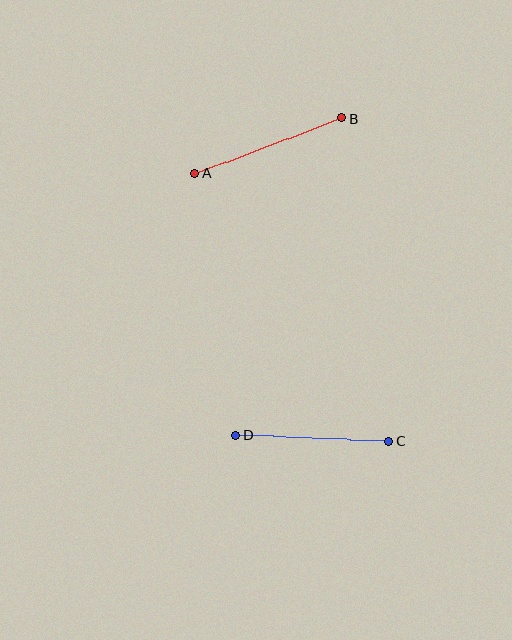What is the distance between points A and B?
The distance is approximately 157 pixels.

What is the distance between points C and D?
The distance is approximately 153 pixels.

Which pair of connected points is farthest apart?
Points A and B are farthest apart.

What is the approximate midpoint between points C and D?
The midpoint is at approximately (312, 438) pixels.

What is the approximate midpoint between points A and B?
The midpoint is at approximately (269, 146) pixels.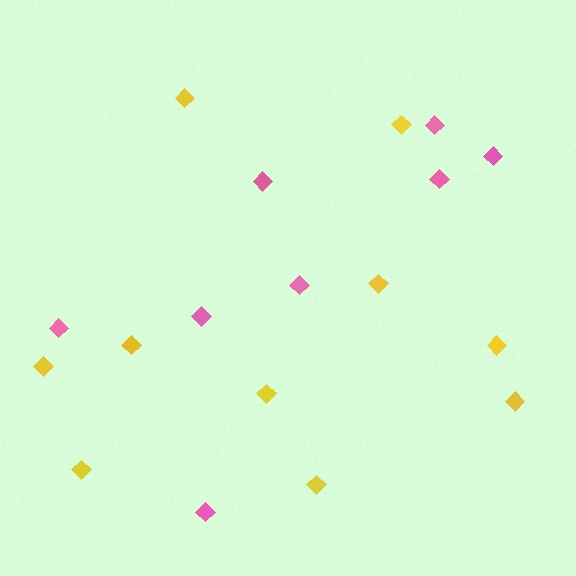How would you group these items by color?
There are 2 groups: one group of pink diamonds (8) and one group of yellow diamonds (10).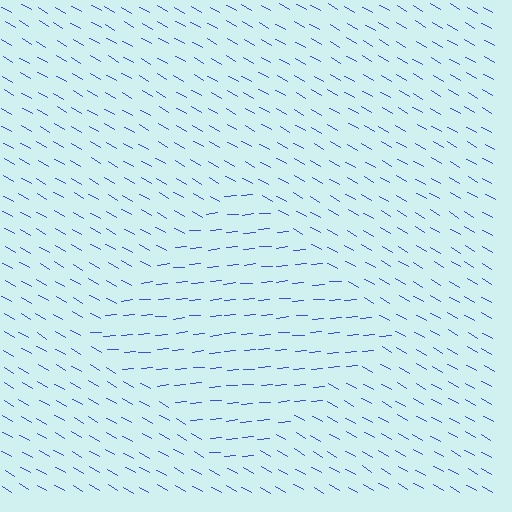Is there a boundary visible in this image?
Yes, there is a texture boundary formed by a change in line orientation.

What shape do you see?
I see a diamond.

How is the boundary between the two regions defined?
The boundary is defined purely by a change in line orientation (approximately 34 degrees difference). All lines are the same color and thickness.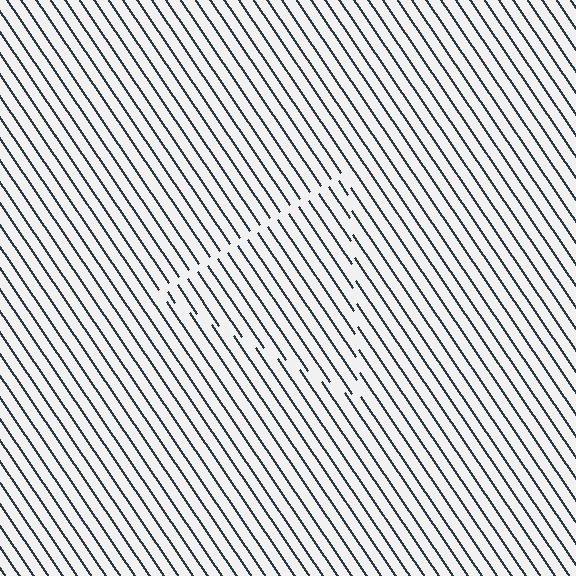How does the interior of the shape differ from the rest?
The interior of the shape contains the same grating, shifted by half a period — the contour is defined by the phase discontinuity where line-ends from the inner and outer gratings abut.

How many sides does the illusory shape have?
3 sides — the line-ends trace a triangle.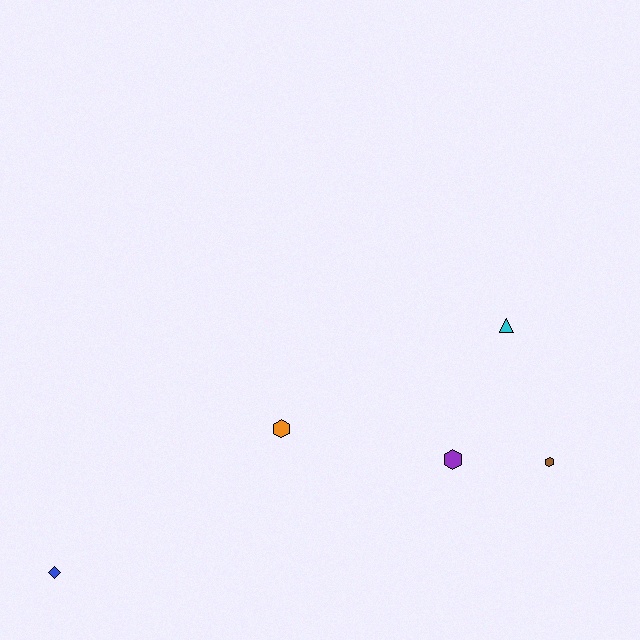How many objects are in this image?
There are 5 objects.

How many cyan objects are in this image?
There is 1 cyan object.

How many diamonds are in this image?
There is 1 diamond.